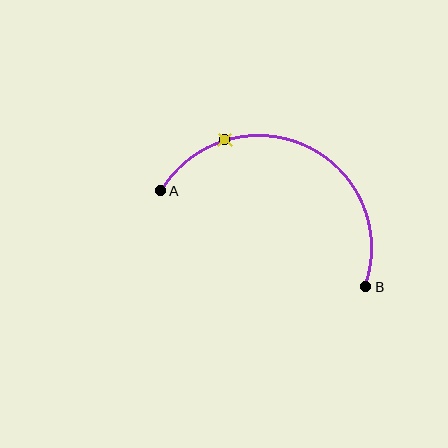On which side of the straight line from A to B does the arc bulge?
The arc bulges above the straight line connecting A and B.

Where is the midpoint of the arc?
The arc midpoint is the point on the curve farthest from the straight line joining A and B. It sits above that line.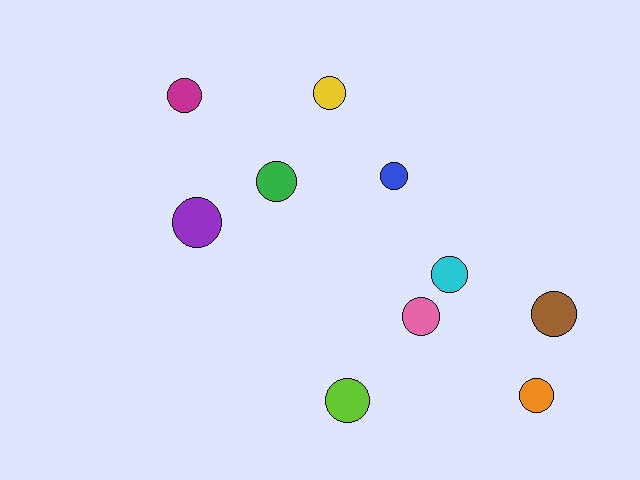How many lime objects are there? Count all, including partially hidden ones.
There is 1 lime object.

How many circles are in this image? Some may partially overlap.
There are 10 circles.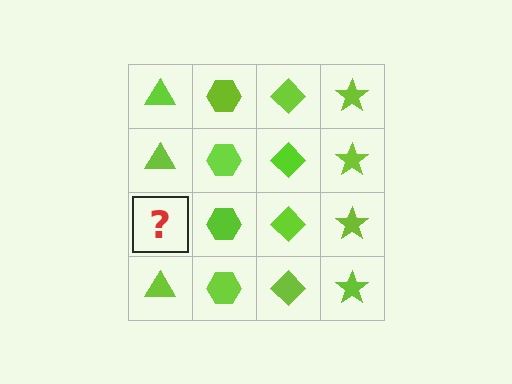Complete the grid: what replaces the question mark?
The question mark should be replaced with a lime triangle.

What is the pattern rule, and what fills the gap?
The rule is that each column has a consistent shape. The gap should be filled with a lime triangle.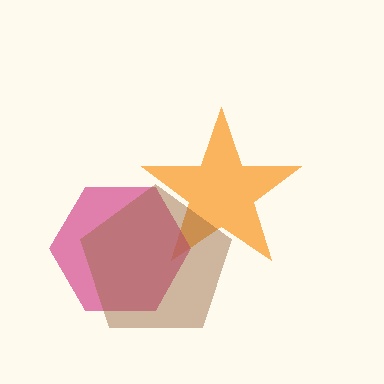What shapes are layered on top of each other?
The layered shapes are: an orange star, a magenta hexagon, a brown pentagon.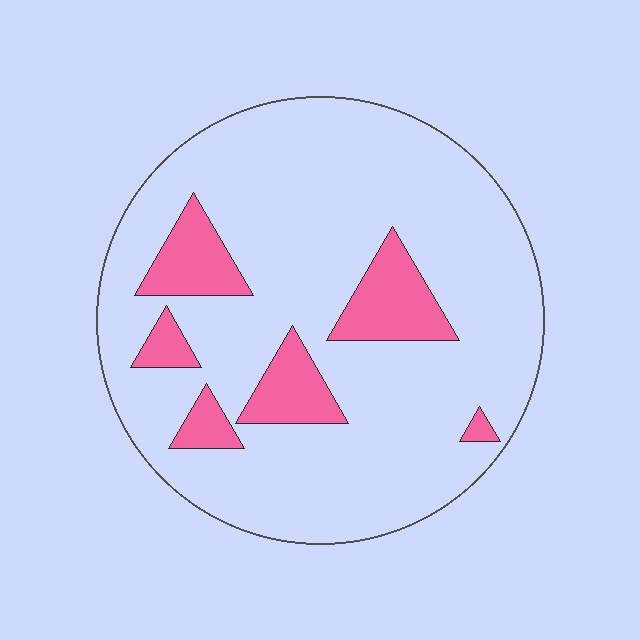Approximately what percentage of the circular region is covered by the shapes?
Approximately 15%.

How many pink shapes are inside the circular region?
6.